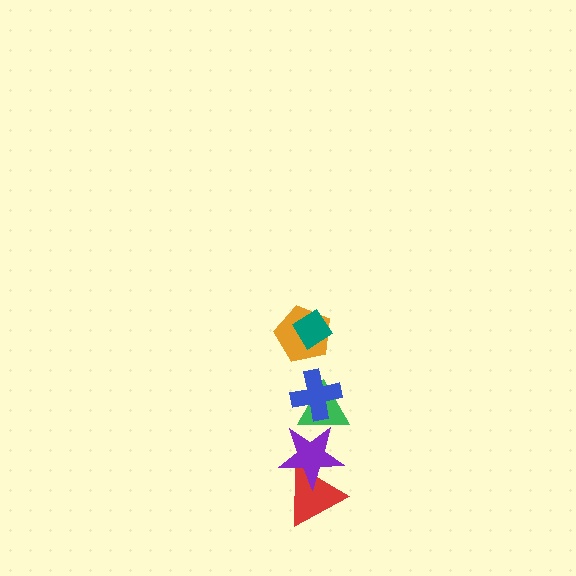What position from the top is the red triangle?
The red triangle is 6th from the top.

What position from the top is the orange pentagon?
The orange pentagon is 2nd from the top.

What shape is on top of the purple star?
The green triangle is on top of the purple star.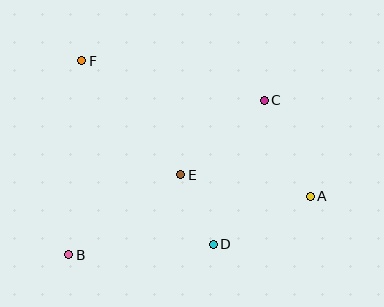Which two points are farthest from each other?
Points A and F are farthest from each other.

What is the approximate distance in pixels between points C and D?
The distance between C and D is approximately 152 pixels.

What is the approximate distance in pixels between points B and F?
The distance between B and F is approximately 194 pixels.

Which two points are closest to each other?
Points D and E are closest to each other.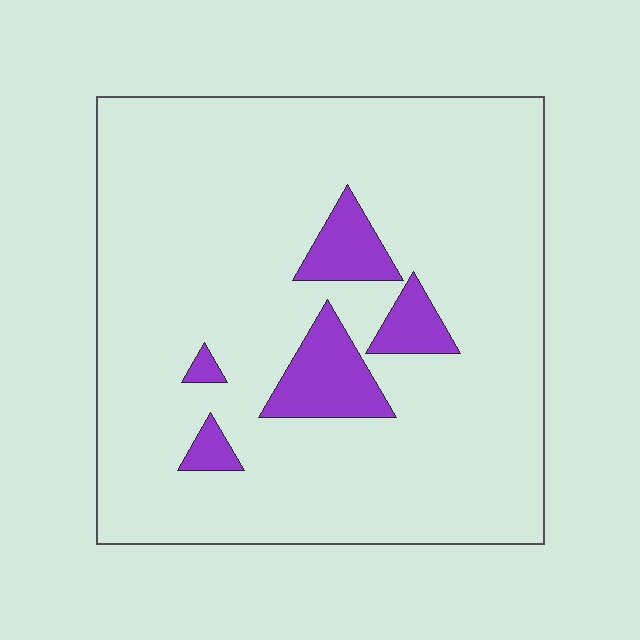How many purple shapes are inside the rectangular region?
5.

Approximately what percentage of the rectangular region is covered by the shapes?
Approximately 10%.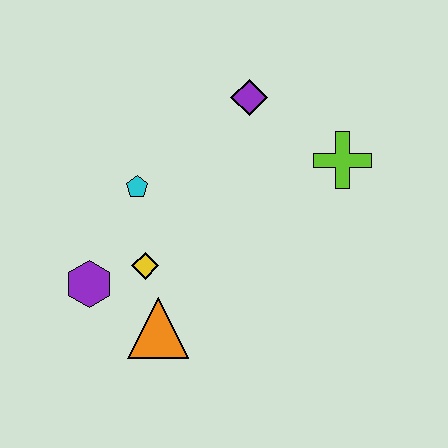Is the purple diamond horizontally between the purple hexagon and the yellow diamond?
No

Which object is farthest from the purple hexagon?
The lime cross is farthest from the purple hexagon.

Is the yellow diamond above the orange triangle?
Yes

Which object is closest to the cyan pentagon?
The yellow diamond is closest to the cyan pentagon.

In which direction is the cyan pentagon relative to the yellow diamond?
The cyan pentagon is above the yellow diamond.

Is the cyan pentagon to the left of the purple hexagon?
No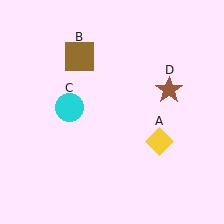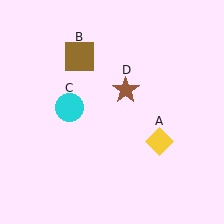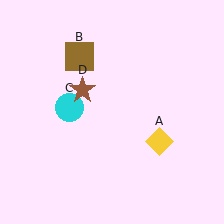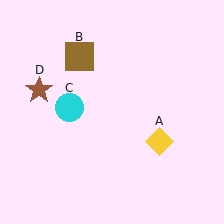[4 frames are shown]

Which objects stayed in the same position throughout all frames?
Yellow diamond (object A) and brown square (object B) and cyan circle (object C) remained stationary.